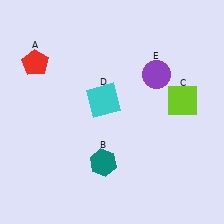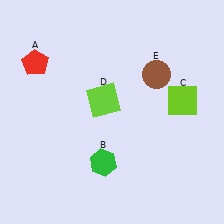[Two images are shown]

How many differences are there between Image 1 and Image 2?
There are 3 differences between the two images.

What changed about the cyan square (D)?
In Image 1, D is cyan. In Image 2, it changed to lime.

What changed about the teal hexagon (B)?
In Image 1, B is teal. In Image 2, it changed to green.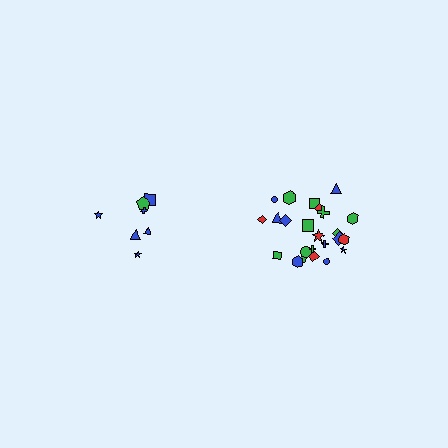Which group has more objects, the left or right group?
The right group.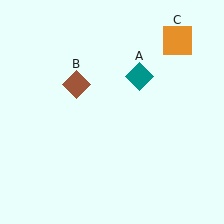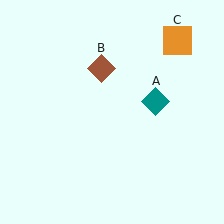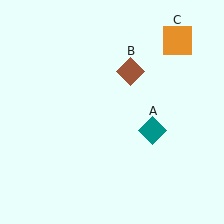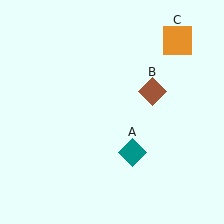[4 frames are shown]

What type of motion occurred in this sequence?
The teal diamond (object A), brown diamond (object B) rotated clockwise around the center of the scene.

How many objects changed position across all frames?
2 objects changed position: teal diamond (object A), brown diamond (object B).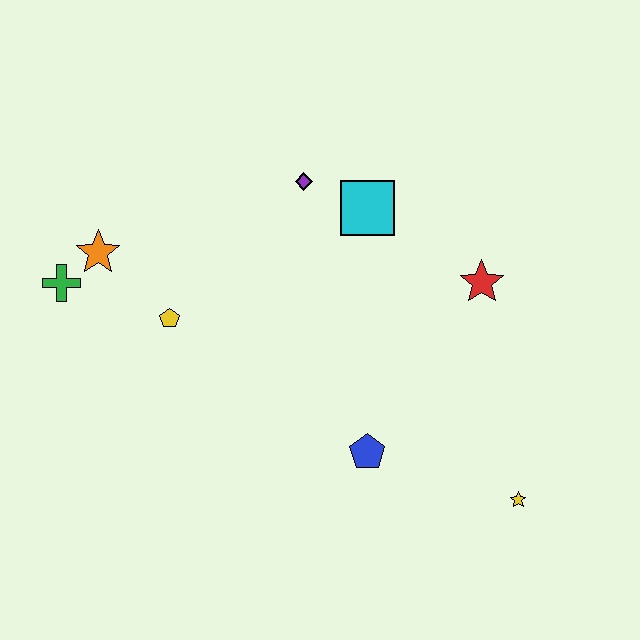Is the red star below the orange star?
Yes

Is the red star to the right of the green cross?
Yes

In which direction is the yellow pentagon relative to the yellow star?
The yellow pentagon is to the left of the yellow star.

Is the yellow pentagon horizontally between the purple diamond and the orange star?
Yes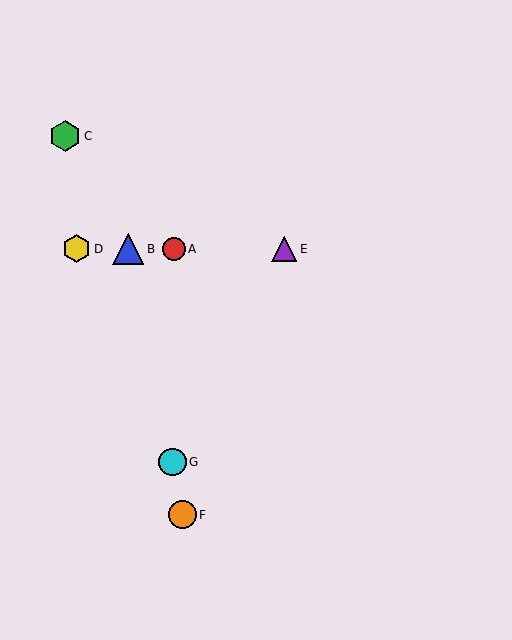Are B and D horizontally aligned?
Yes, both are at y≈249.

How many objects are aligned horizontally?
4 objects (A, B, D, E) are aligned horizontally.